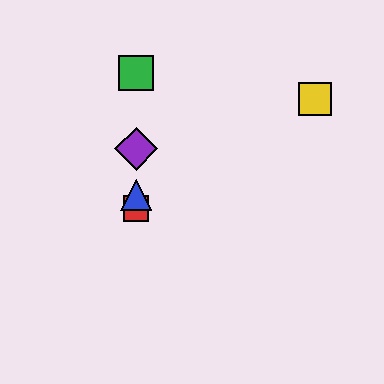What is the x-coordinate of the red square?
The red square is at x≈136.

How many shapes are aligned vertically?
4 shapes (the red square, the blue triangle, the green square, the purple diamond) are aligned vertically.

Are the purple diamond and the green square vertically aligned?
Yes, both are at x≈136.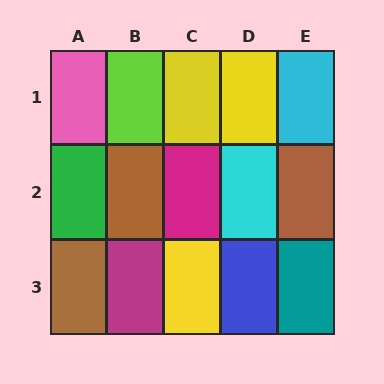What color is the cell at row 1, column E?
Cyan.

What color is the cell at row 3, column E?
Teal.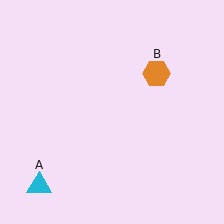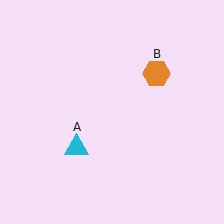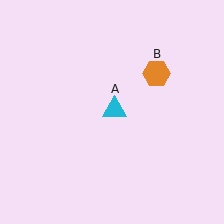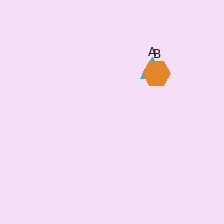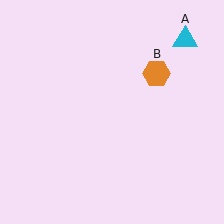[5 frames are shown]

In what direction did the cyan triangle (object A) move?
The cyan triangle (object A) moved up and to the right.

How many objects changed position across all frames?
1 object changed position: cyan triangle (object A).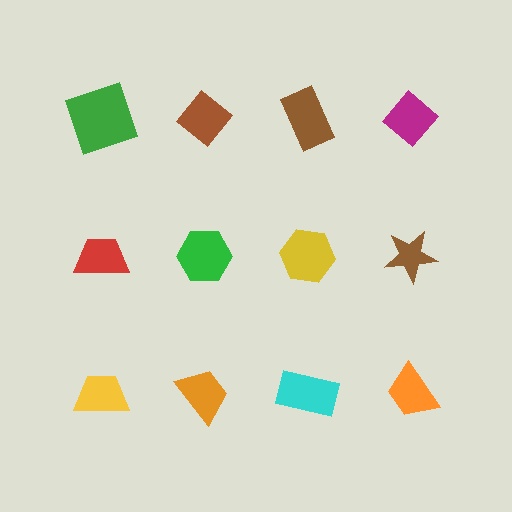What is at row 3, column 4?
An orange trapezoid.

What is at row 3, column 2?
An orange trapezoid.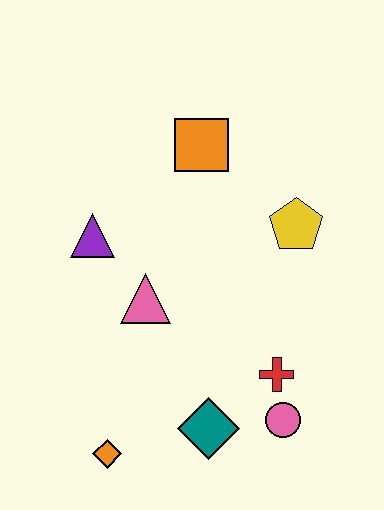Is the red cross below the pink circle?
No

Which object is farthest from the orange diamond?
The orange square is farthest from the orange diamond.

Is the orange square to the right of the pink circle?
No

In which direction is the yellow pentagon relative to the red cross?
The yellow pentagon is above the red cross.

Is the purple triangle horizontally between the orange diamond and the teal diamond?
No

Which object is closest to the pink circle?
The red cross is closest to the pink circle.